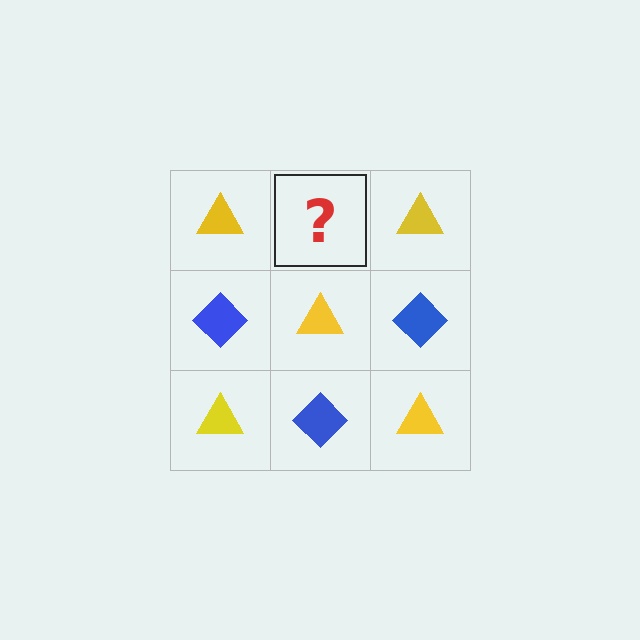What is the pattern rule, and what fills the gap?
The rule is that it alternates yellow triangle and blue diamond in a checkerboard pattern. The gap should be filled with a blue diamond.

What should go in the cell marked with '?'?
The missing cell should contain a blue diamond.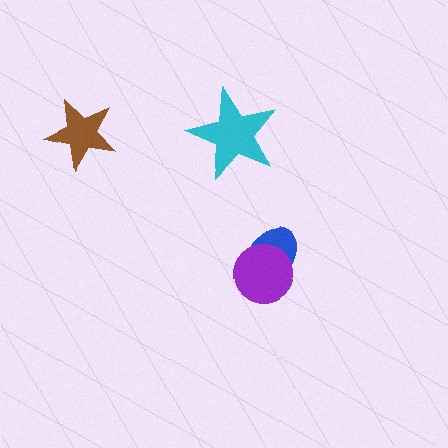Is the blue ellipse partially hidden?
Yes, it is partially covered by another shape.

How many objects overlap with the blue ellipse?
1 object overlaps with the blue ellipse.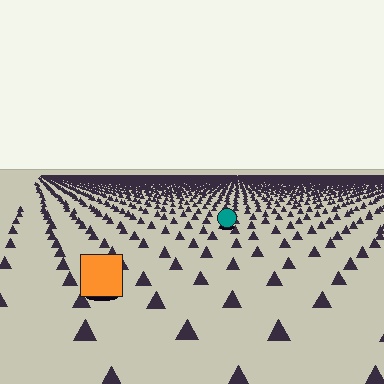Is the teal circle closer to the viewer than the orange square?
No. The orange square is closer — you can tell from the texture gradient: the ground texture is coarser near it.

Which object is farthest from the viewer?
The teal circle is farthest from the viewer. It appears smaller and the ground texture around it is denser.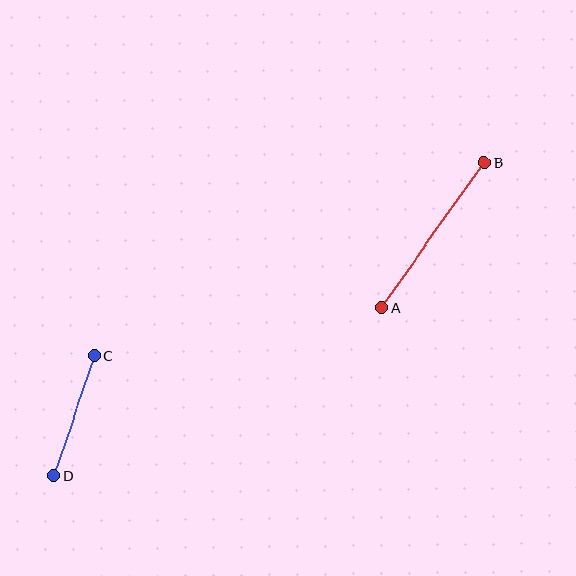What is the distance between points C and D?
The distance is approximately 126 pixels.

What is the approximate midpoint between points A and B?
The midpoint is at approximately (433, 235) pixels.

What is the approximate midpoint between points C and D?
The midpoint is at approximately (74, 416) pixels.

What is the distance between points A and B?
The distance is approximately 178 pixels.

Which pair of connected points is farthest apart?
Points A and B are farthest apart.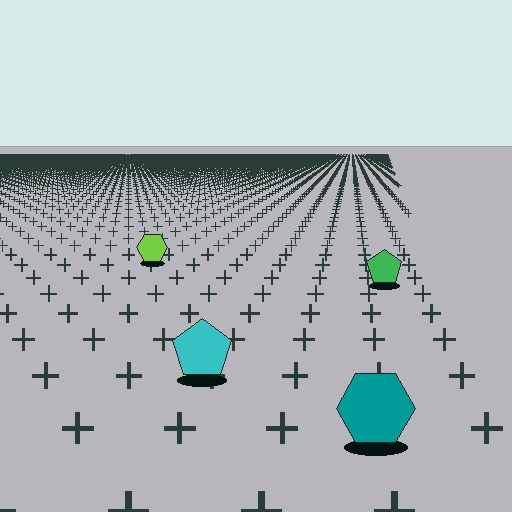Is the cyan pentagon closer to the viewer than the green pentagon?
Yes. The cyan pentagon is closer — you can tell from the texture gradient: the ground texture is coarser near it.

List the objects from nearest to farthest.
From nearest to farthest: the teal hexagon, the cyan pentagon, the green pentagon, the lime hexagon.